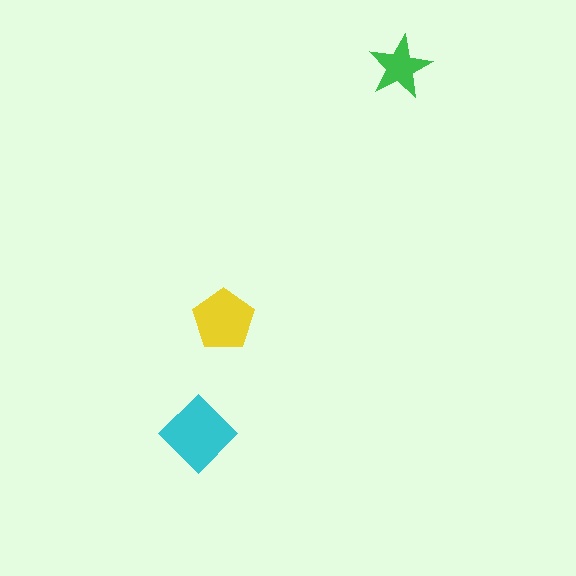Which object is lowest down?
The cyan diamond is bottommost.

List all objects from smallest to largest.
The green star, the yellow pentagon, the cyan diamond.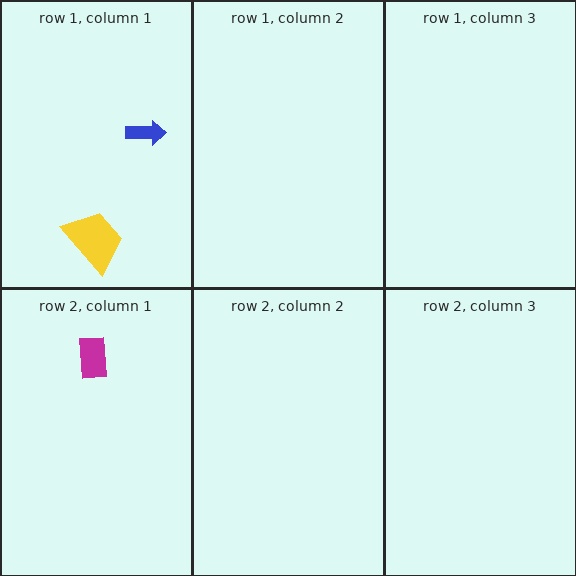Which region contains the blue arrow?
The row 1, column 1 region.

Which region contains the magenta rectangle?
The row 2, column 1 region.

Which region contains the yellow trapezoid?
The row 1, column 1 region.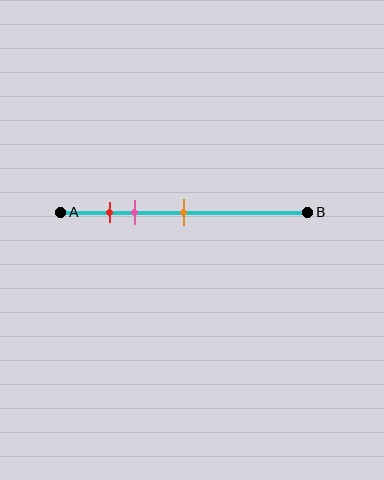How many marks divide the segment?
There are 3 marks dividing the segment.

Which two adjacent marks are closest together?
The red and pink marks are the closest adjacent pair.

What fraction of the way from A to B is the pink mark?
The pink mark is approximately 30% (0.3) of the way from A to B.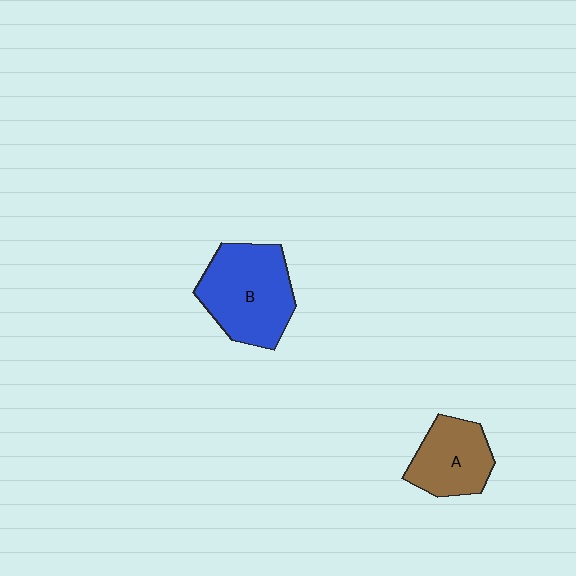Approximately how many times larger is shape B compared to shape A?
Approximately 1.5 times.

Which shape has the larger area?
Shape B (blue).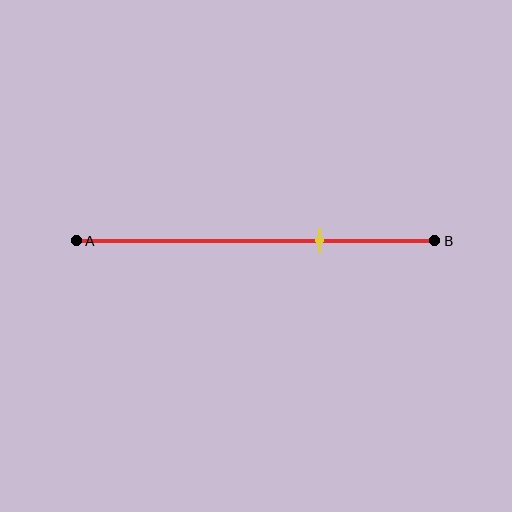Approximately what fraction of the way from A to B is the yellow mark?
The yellow mark is approximately 70% of the way from A to B.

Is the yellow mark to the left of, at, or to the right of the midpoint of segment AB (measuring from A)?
The yellow mark is to the right of the midpoint of segment AB.